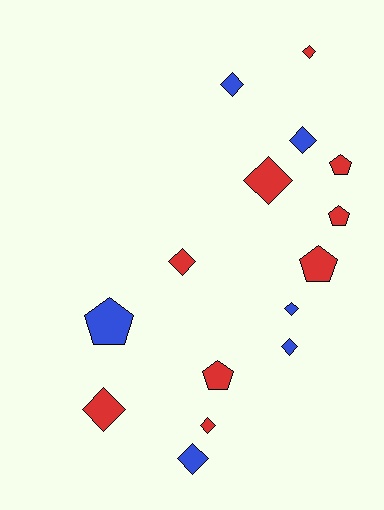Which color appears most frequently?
Red, with 9 objects.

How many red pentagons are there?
There are 4 red pentagons.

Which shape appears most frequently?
Diamond, with 10 objects.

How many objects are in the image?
There are 15 objects.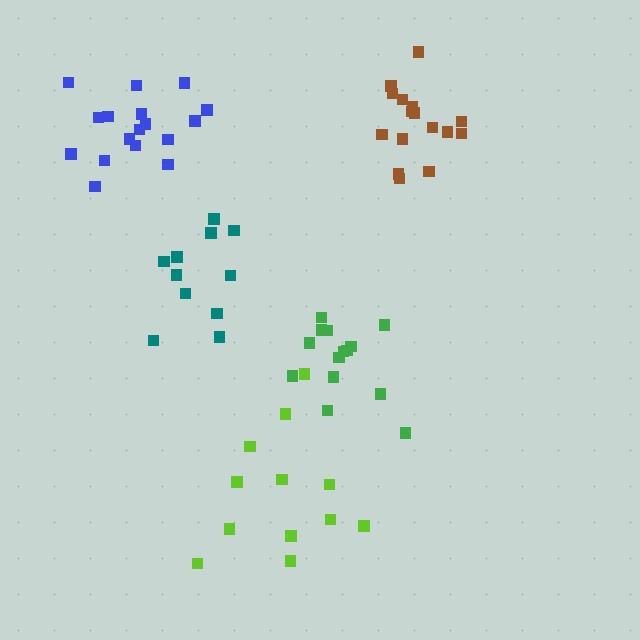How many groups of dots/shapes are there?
There are 5 groups.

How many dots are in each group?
Group 1: 16 dots, Group 2: 11 dots, Group 3: 14 dots, Group 4: 12 dots, Group 5: 17 dots (70 total).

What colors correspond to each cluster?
The clusters are colored: brown, teal, green, lime, blue.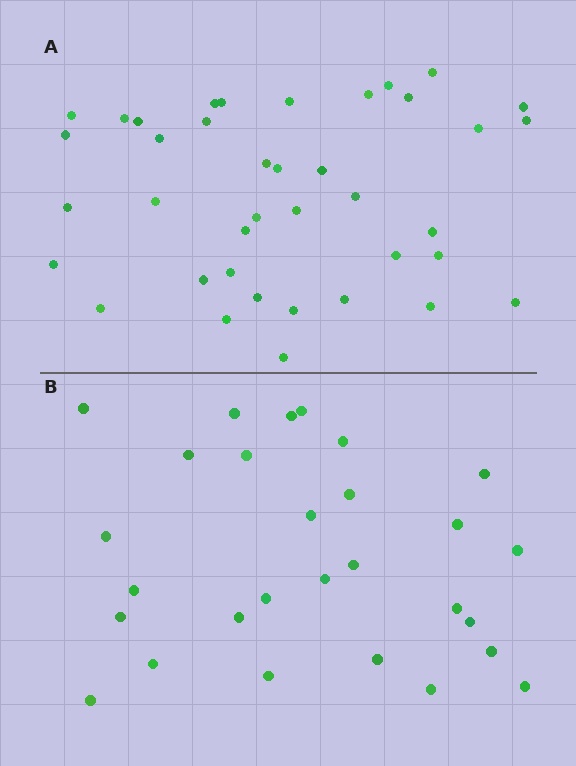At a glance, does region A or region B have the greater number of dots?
Region A (the top region) has more dots.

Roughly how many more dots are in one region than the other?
Region A has roughly 12 or so more dots than region B.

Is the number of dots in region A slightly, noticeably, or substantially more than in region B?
Region A has noticeably more, but not dramatically so. The ratio is roughly 1.4 to 1.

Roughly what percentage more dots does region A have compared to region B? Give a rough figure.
About 40% more.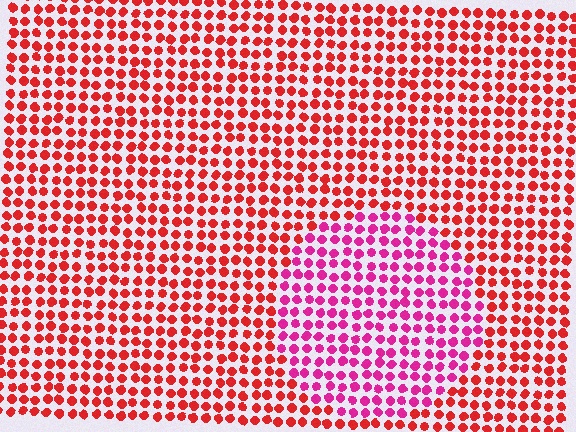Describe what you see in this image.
The image is filled with small red elements in a uniform arrangement. A circle-shaped region is visible where the elements are tinted to a slightly different hue, forming a subtle color boundary.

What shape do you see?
I see a circle.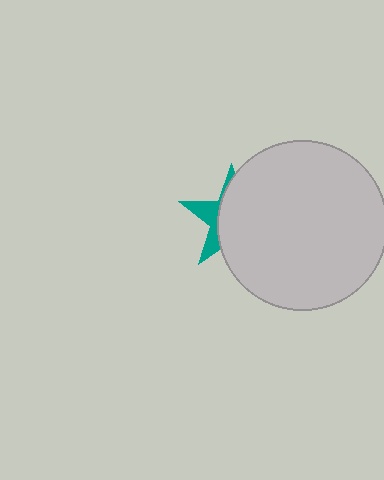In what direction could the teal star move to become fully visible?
The teal star could move left. That would shift it out from behind the light gray circle entirely.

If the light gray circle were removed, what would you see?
You would see the complete teal star.